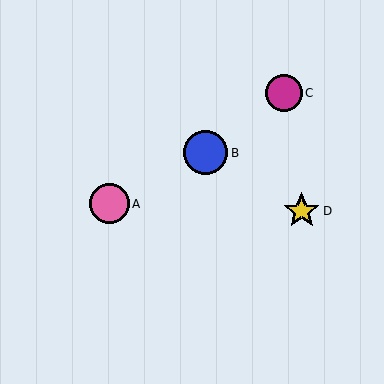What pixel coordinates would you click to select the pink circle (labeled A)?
Click at (109, 204) to select the pink circle A.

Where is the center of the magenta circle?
The center of the magenta circle is at (284, 93).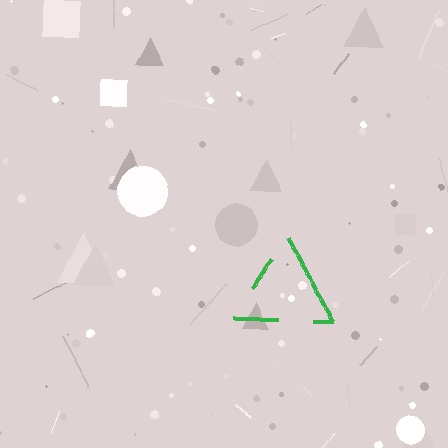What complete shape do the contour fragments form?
The contour fragments form a triangle.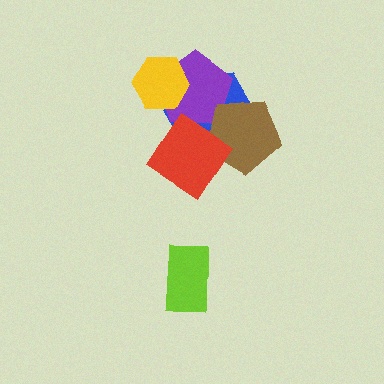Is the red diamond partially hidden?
No, no other shape covers it.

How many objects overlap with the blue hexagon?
4 objects overlap with the blue hexagon.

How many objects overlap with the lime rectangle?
0 objects overlap with the lime rectangle.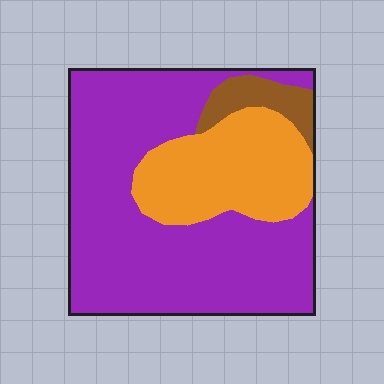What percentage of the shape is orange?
Orange takes up between a sixth and a third of the shape.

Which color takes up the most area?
Purple, at roughly 65%.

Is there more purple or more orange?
Purple.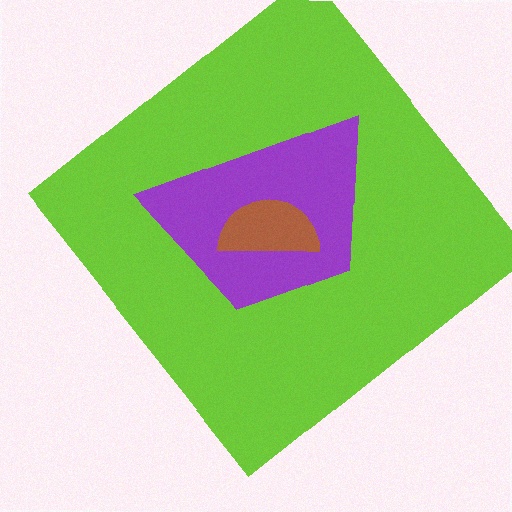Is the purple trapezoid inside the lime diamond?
Yes.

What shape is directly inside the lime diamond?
The purple trapezoid.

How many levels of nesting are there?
3.